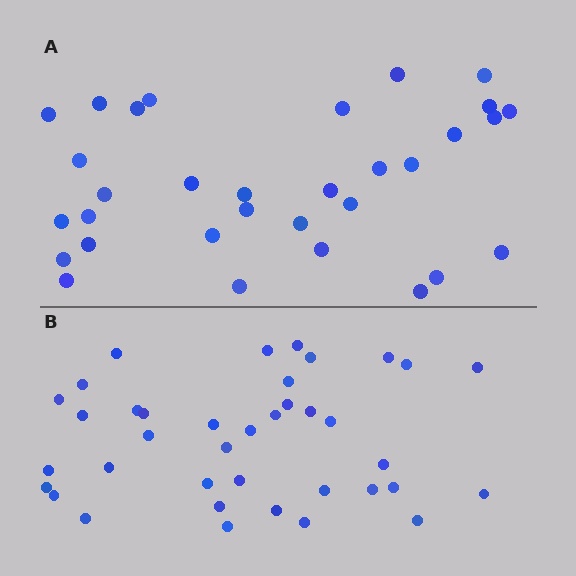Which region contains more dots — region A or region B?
Region B (the bottom region) has more dots.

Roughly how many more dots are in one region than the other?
Region B has about 6 more dots than region A.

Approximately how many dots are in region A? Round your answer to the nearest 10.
About 30 dots. (The exact count is 32, which rounds to 30.)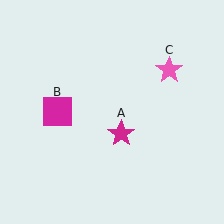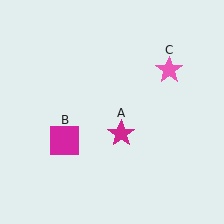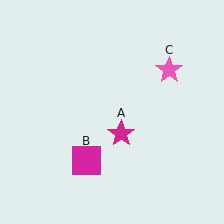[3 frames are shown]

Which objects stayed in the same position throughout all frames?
Magenta star (object A) and pink star (object C) remained stationary.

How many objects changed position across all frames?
1 object changed position: magenta square (object B).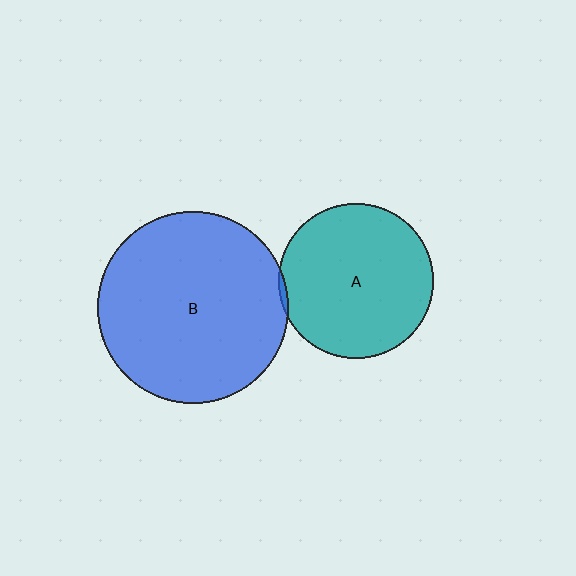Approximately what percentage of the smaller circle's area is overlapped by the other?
Approximately 5%.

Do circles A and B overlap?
Yes.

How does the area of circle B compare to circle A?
Approximately 1.5 times.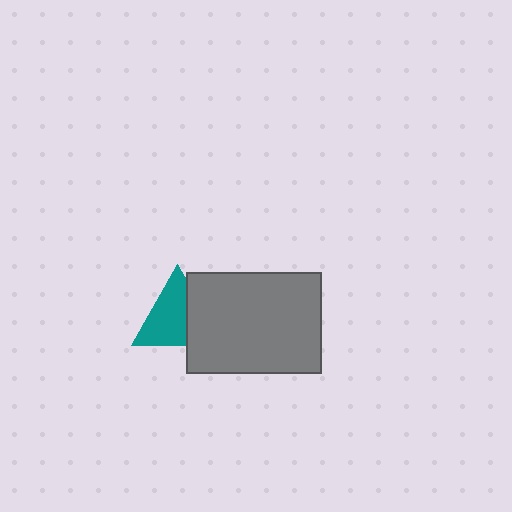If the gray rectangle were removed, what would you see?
You would see the complete teal triangle.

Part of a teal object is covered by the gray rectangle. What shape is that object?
It is a triangle.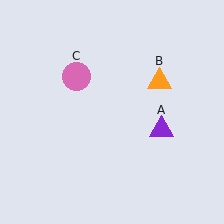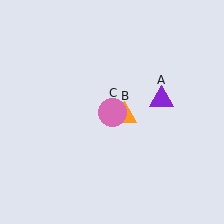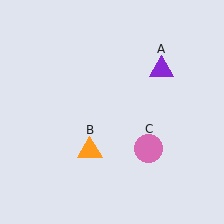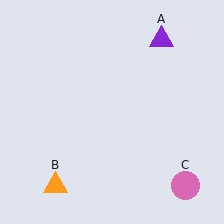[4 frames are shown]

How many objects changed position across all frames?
3 objects changed position: purple triangle (object A), orange triangle (object B), pink circle (object C).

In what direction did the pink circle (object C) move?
The pink circle (object C) moved down and to the right.